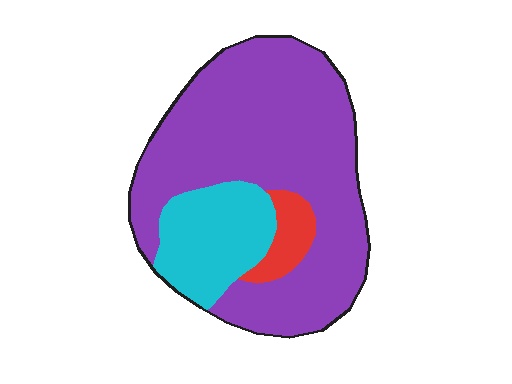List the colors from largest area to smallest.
From largest to smallest: purple, cyan, red.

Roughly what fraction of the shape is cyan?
Cyan covers 20% of the shape.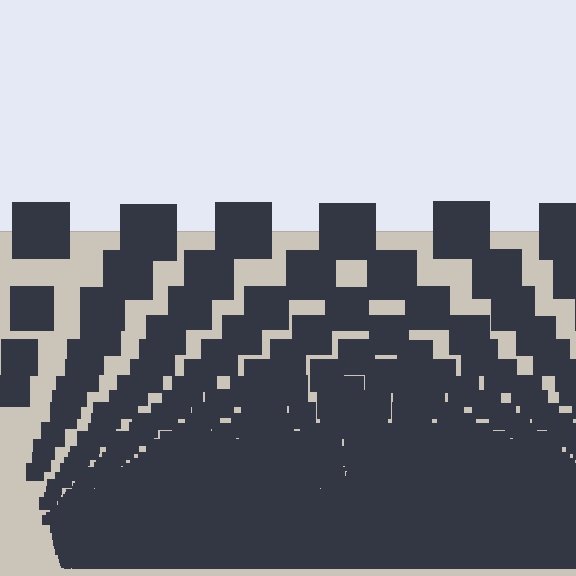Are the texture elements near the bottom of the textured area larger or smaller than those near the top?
Smaller. The gradient is inverted — elements near the bottom are smaller and denser.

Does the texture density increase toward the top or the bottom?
Density increases toward the bottom.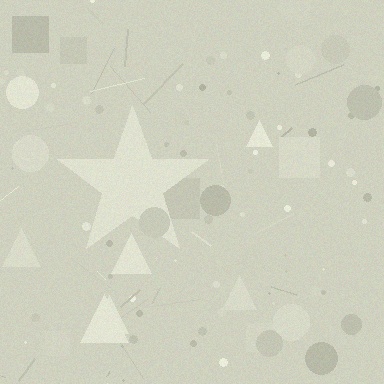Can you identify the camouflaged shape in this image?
The camouflaged shape is a star.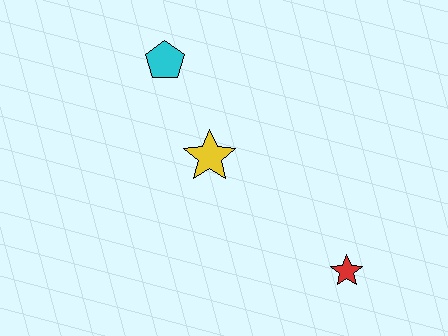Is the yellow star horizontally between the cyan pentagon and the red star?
Yes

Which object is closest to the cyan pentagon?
The yellow star is closest to the cyan pentagon.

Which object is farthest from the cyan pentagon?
The red star is farthest from the cyan pentagon.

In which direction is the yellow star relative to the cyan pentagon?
The yellow star is below the cyan pentagon.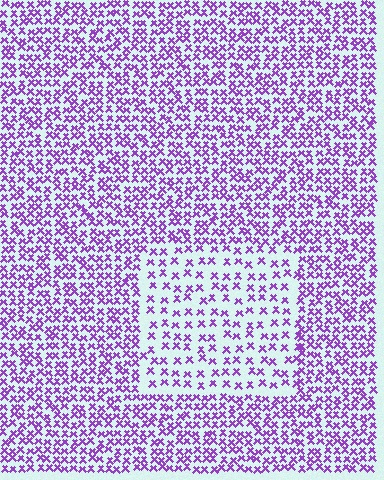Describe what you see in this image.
The image contains small purple elements arranged at two different densities. A rectangle-shaped region is visible where the elements are less densely packed than the surrounding area.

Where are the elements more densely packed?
The elements are more densely packed outside the rectangle boundary.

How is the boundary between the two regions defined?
The boundary is defined by a change in element density (approximately 1.9x ratio). All elements are the same color, size, and shape.